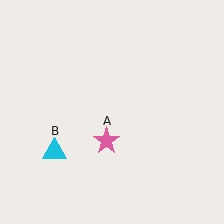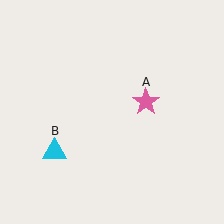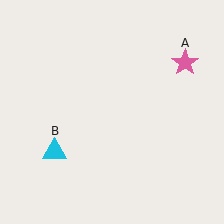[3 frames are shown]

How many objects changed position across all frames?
1 object changed position: pink star (object A).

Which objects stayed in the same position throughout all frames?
Cyan triangle (object B) remained stationary.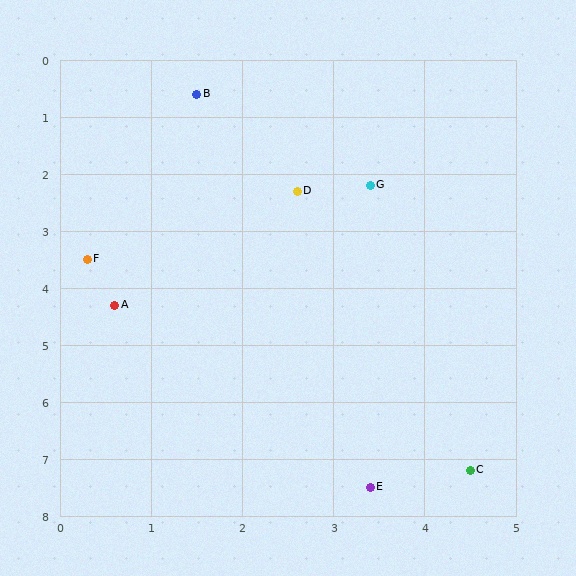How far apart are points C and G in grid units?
Points C and G are about 5.1 grid units apart.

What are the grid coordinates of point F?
Point F is at approximately (0.3, 3.5).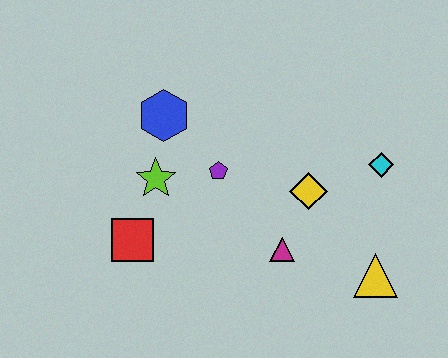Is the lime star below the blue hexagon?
Yes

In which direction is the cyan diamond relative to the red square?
The cyan diamond is to the right of the red square.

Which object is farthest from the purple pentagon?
The yellow triangle is farthest from the purple pentagon.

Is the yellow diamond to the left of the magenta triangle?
No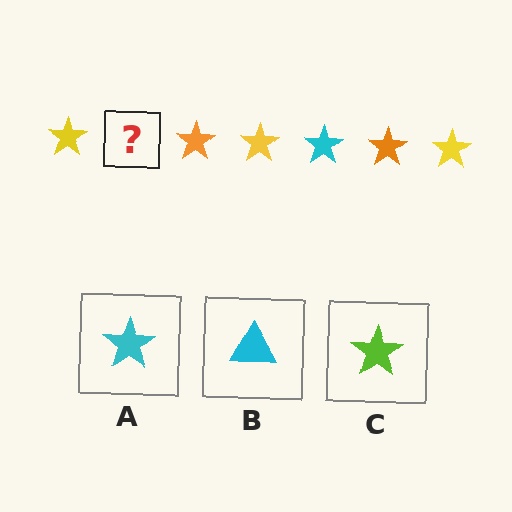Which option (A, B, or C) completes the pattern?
A.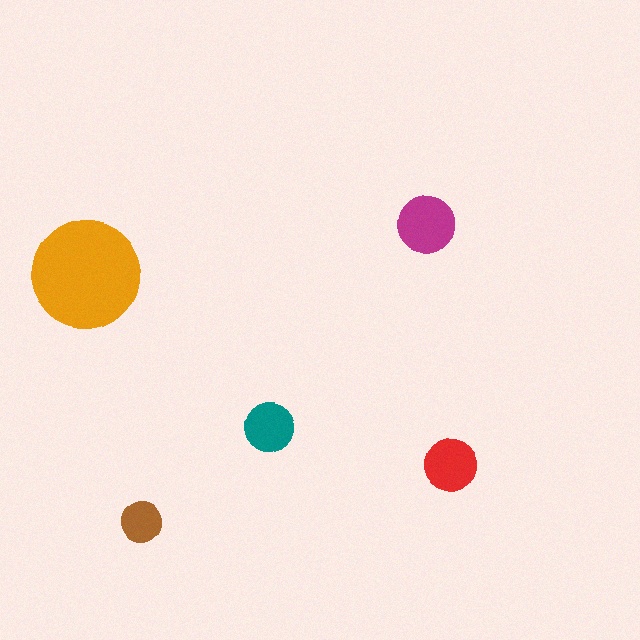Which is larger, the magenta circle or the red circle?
The magenta one.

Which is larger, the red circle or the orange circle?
The orange one.